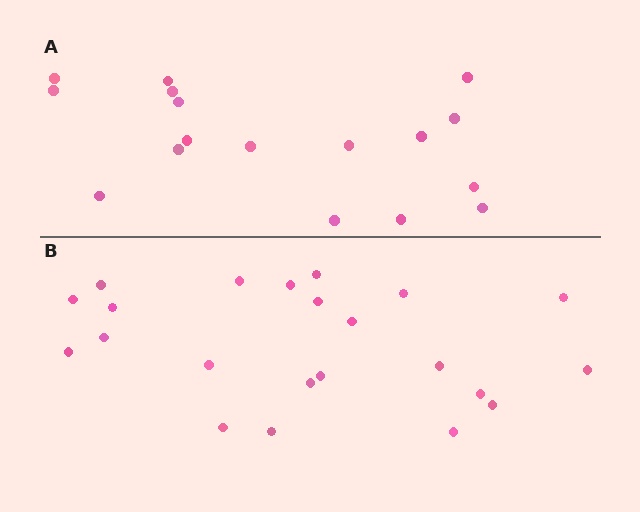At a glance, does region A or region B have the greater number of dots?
Region B (the bottom region) has more dots.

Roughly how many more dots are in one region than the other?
Region B has about 5 more dots than region A.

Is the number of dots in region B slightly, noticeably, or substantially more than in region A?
Region B has noticeably more, but not dramatically so. The ratio is roughly 1.3 to 1.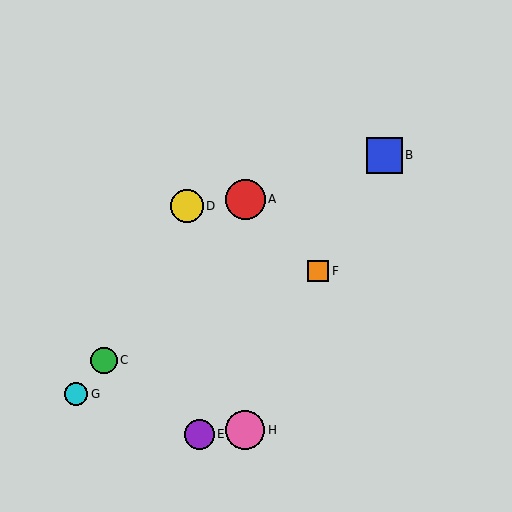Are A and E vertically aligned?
No, A is at x≈245 and E is at x≈200.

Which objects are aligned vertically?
Objects A, H are aligned vertically.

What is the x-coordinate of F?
Object F is at x≈318.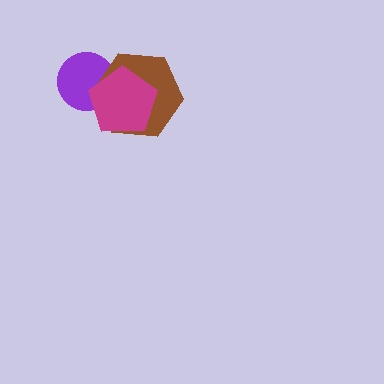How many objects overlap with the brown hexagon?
2 objects overlap with the brown hexagon.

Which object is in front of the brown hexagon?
The magenta pentagon is in front of the brown hexagon.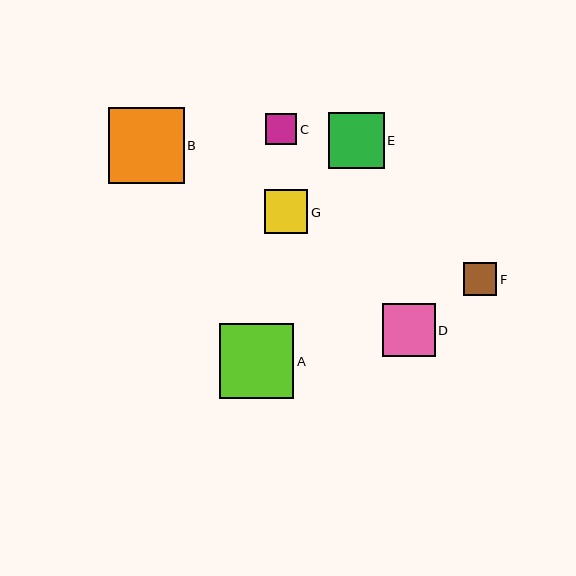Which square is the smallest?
Square C is the smallest with a size of approximately 31 pixels.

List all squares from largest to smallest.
From largest to smallest: B, A, E, D, G, F, C.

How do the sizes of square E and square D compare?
Square E and square D are approximately the same size.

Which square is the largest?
Square B is the largest with a size of approximately 76 pixels.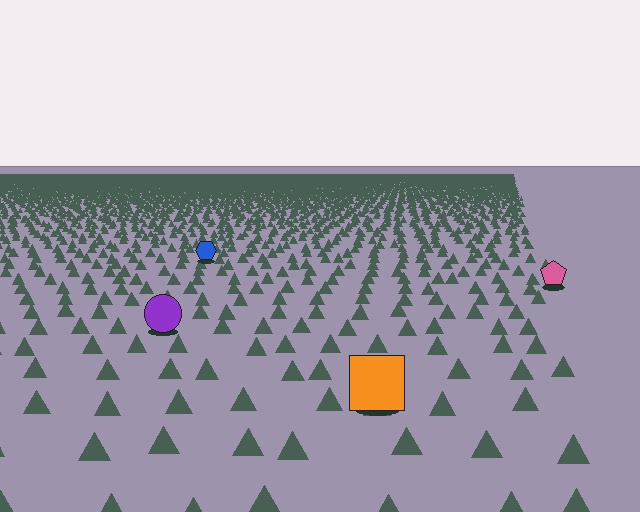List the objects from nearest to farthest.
From nearest to farthest: the orange square, the purple circle, the pink pentagon, the blue hexagon.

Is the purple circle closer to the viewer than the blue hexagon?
Yes. The purple circle is closer — you can tell from the texture gradient: the ground texture is coarser near it.